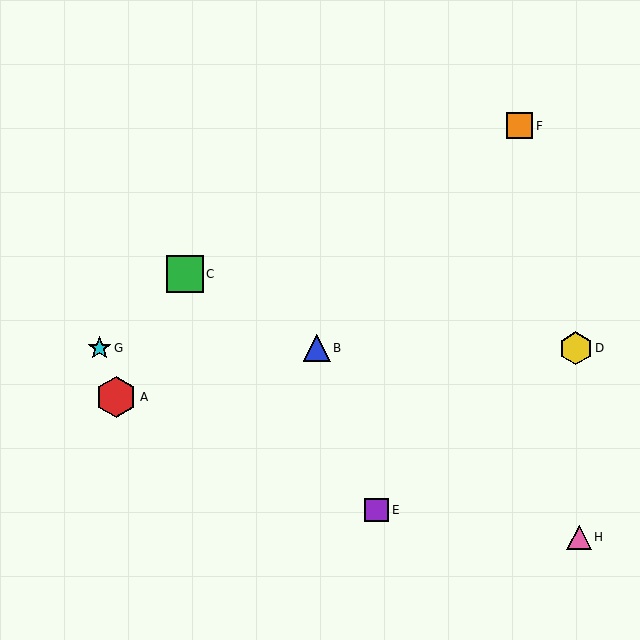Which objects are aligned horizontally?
Objects B, D, G are aligned horizontally.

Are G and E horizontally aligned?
No, G is at y≈348 and E is at y≈510.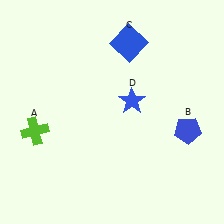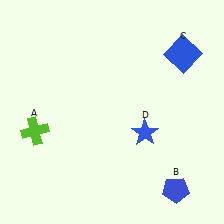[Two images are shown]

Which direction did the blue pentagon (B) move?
The blue pentagon (B) moved down.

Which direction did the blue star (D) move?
The blue star (D) moved down.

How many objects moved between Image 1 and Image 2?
3 objects moved between the two images.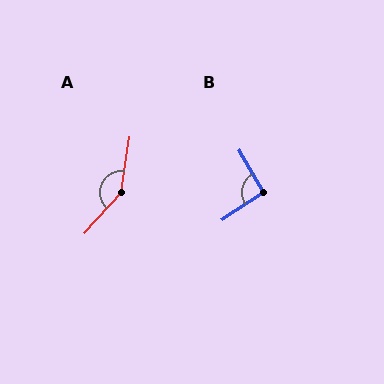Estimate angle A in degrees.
Approximately 146 degrees.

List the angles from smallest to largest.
B (94°), A (146°).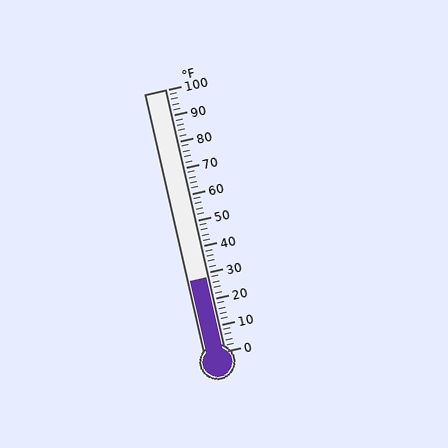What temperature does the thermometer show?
The thermometer shows approximately 28°F.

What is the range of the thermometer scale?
The thermometer scale ranges from 0°F to 100°F.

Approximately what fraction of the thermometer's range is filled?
The thermometer is filled to approximately 30% of its range.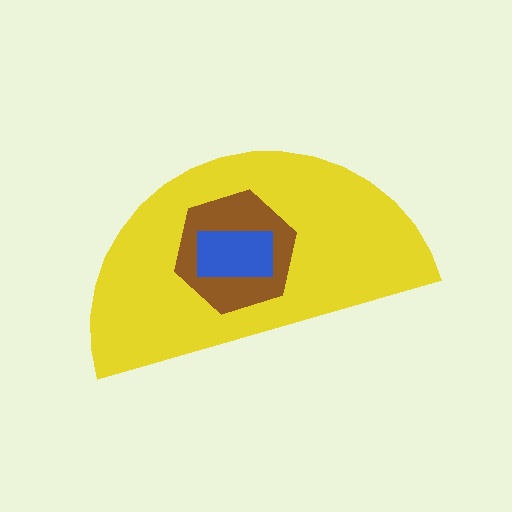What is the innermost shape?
The blue rectangle.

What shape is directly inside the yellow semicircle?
The brown hexagon.